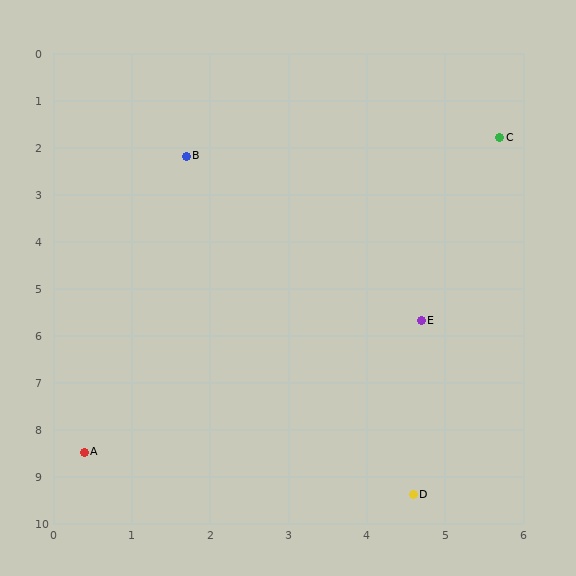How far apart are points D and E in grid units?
Points D and E are about 3.7 grid units apart.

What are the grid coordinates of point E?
Point E is at approximately (4.7, 5.7).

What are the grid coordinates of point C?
Point C is at approximately (5.7, 1.8).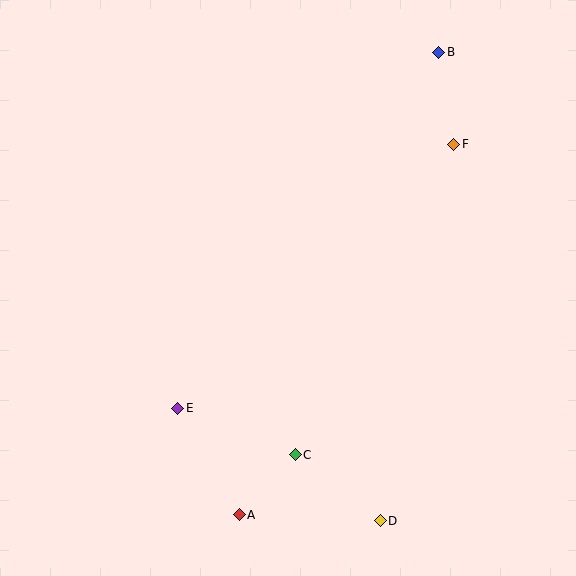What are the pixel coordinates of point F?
Point F is at (454, 144).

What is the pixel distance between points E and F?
The distance between E and F is 382 pixels.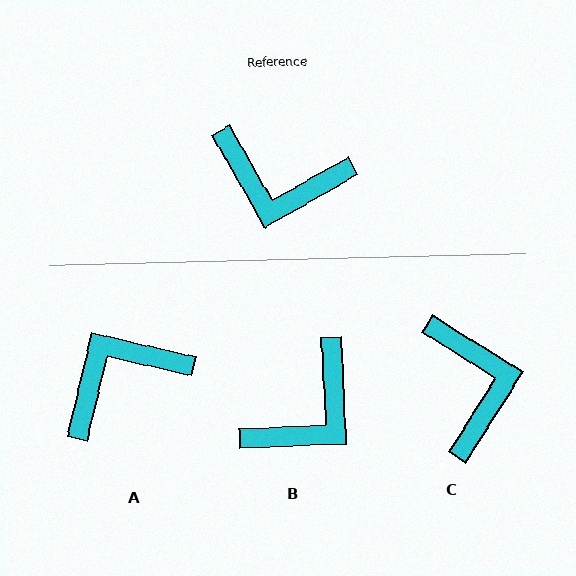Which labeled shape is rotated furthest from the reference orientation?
A, about 133 degrees away.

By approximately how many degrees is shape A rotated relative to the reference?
Approximately 133 degrees clockwise.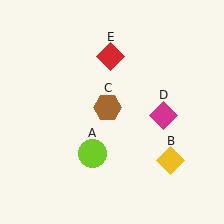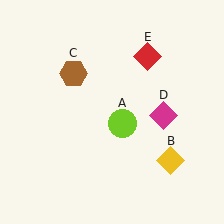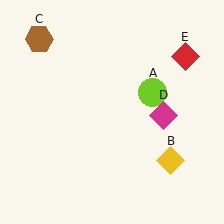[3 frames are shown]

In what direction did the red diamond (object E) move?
The red diamond (object E) moved right.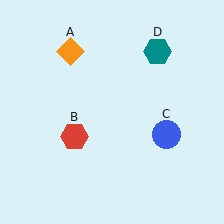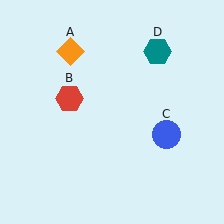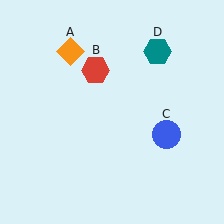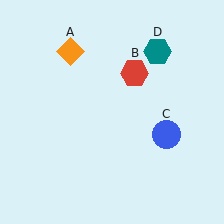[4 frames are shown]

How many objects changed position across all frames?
1 object changed position: red hexagon (object B).